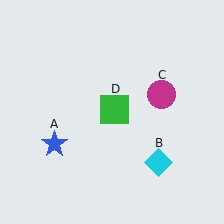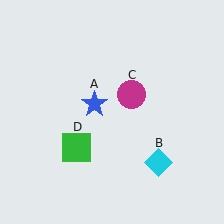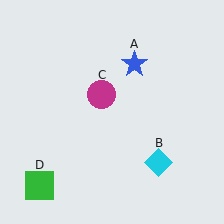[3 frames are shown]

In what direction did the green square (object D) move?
The green square (object D) moved down and to the left.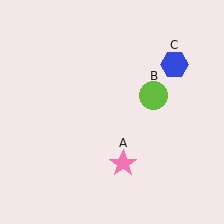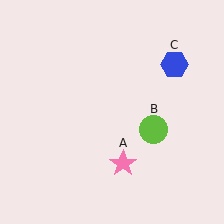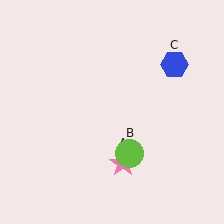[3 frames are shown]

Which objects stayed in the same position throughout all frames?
Pink star (object A) and blue hexagon (object C) remained stationary.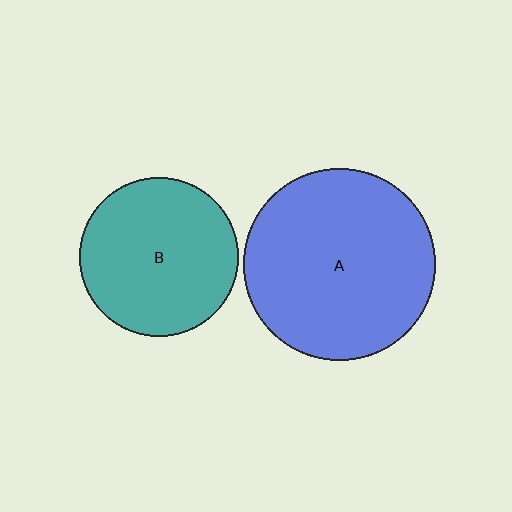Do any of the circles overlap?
No, none of the circles overlap.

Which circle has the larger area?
Circle A (blue).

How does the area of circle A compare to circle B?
Approximately 1.5 times.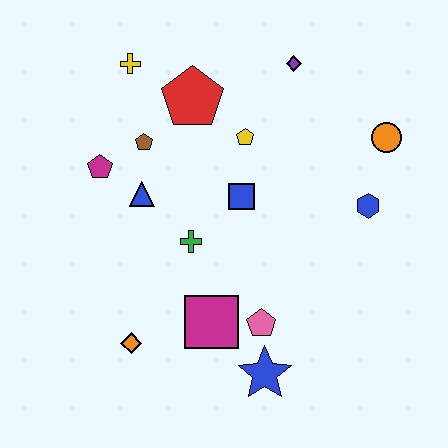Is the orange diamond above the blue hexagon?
No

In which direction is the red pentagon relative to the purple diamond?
The red pentagon is to the left of the purple diamond.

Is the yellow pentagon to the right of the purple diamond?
No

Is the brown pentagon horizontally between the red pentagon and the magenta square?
No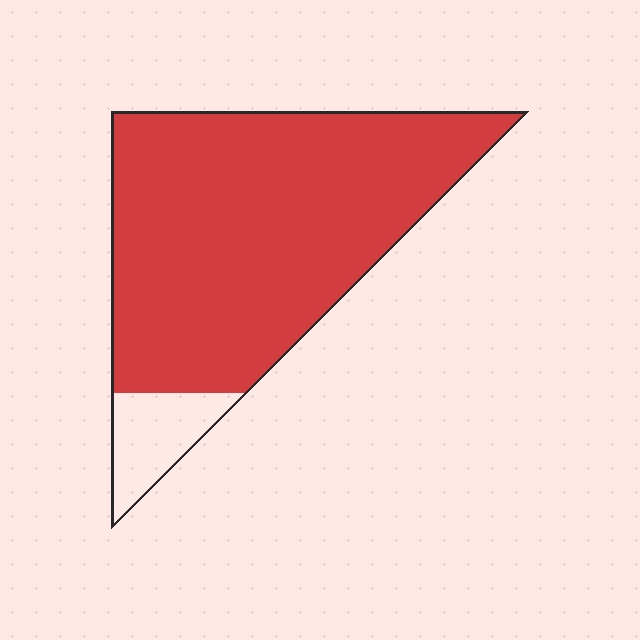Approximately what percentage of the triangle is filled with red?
Approximately 90%.